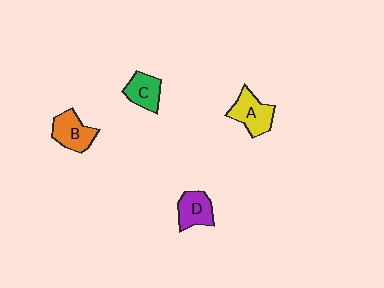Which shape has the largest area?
Shape A (yellow).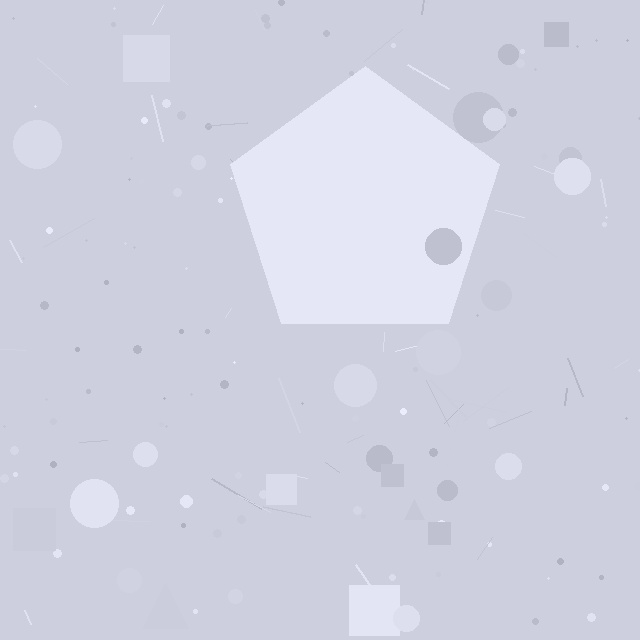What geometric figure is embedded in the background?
A pentagon is embedded in the background.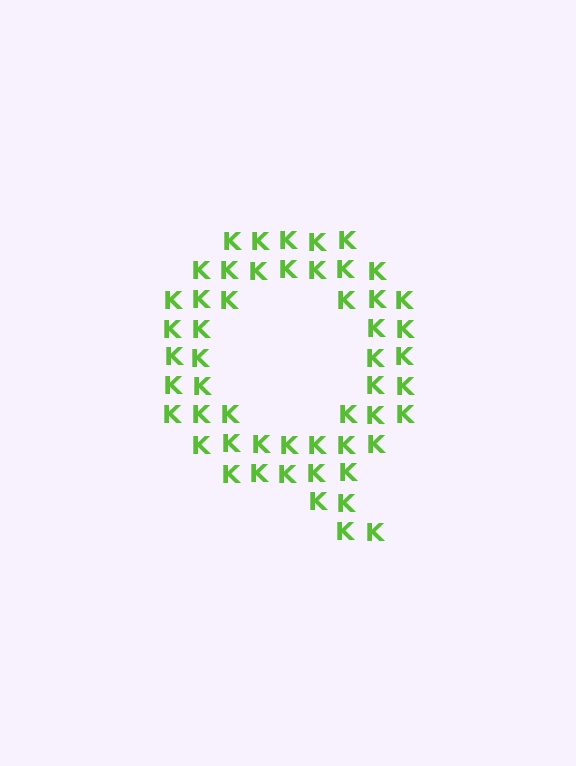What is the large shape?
The large shape is the letter Q.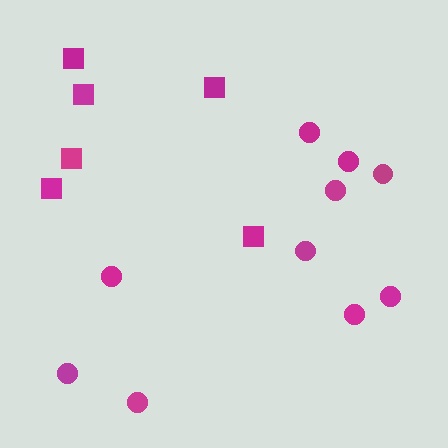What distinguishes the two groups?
There are 2 groups: one group of circles (10) and one group of squares (6).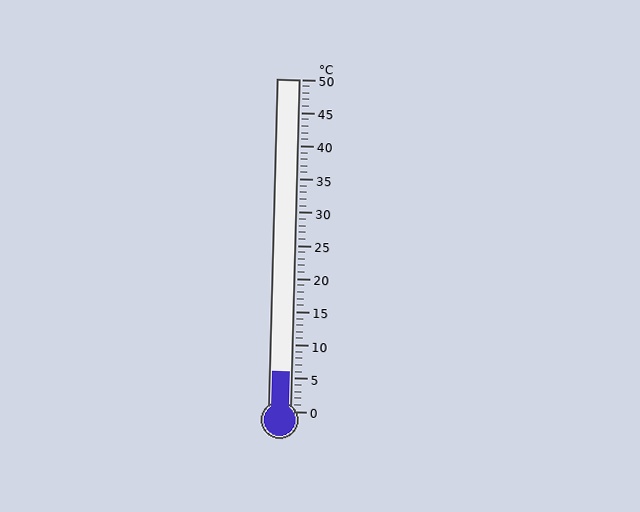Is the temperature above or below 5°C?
The temperature is above 5°C.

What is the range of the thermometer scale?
The thermometer scale ranges from 0°C to 50°C.